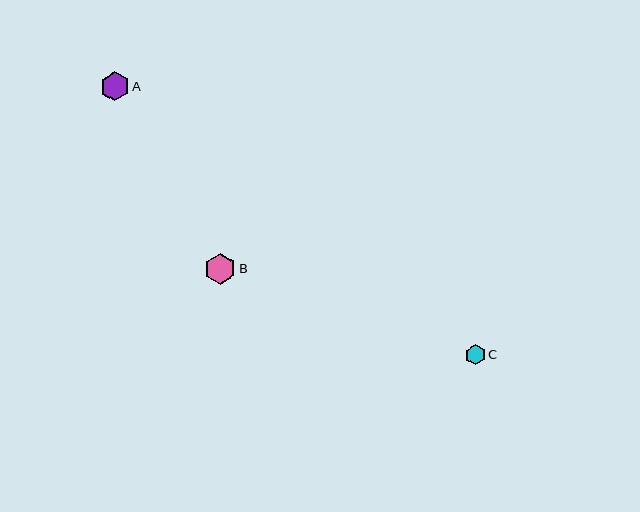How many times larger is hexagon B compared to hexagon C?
Hexagon B is approximately 1.6 times the size of hexagon C.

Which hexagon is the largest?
Hexagon B is the largest with a size of approximately 31 pixels.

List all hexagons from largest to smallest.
From largest to smallest: B, A, C.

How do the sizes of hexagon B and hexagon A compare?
Hexagon B and hexagon A are approximately the same size.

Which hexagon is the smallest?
Hexagon C is the smallest with a size of approximately 20 pixels.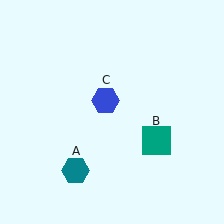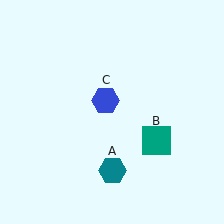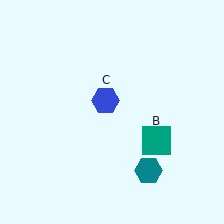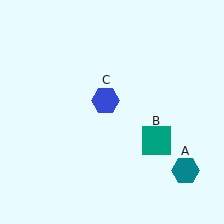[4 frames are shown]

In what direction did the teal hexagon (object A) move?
The teal hexagon (object A) moved right.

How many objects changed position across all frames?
1 object changed position: teal hexagon (object A).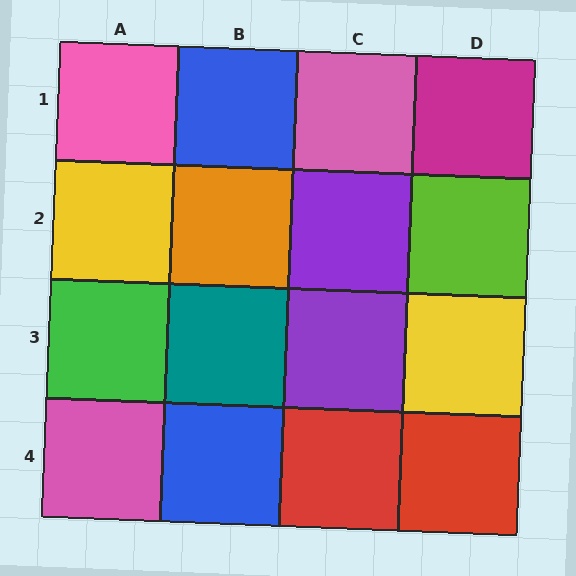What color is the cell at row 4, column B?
Blue.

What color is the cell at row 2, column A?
Yellow.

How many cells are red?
2 cells are red.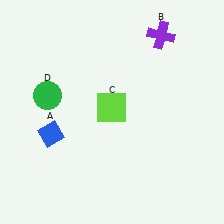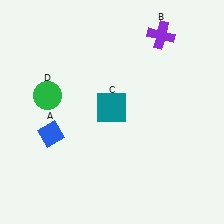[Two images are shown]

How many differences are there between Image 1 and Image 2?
There is 1 difference between the two images.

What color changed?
The square (C) changed from lime in Image 1 to teal in Image 2.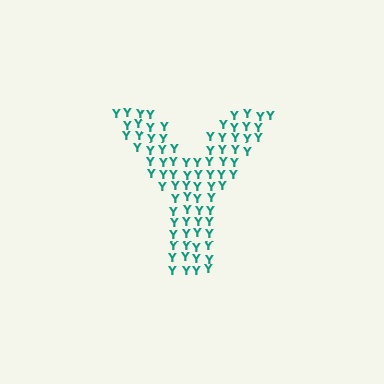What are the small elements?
The small elements are letter Y's.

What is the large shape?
The large shape is the letter Y.